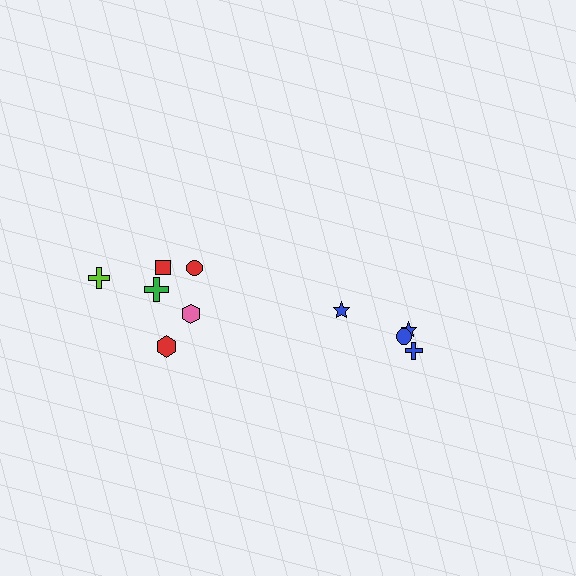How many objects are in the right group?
There are 4 objects.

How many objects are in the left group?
There are 6 objects.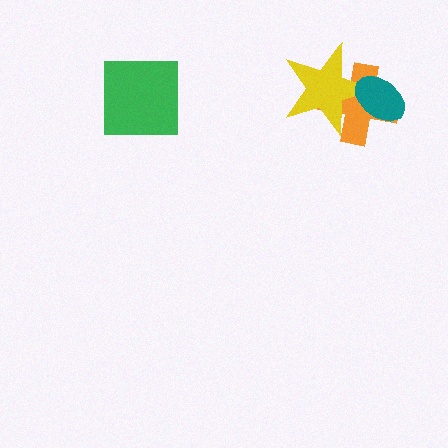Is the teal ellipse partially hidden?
No, no other shape covers it.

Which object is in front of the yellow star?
The teal ellipse is in front of the yellow star.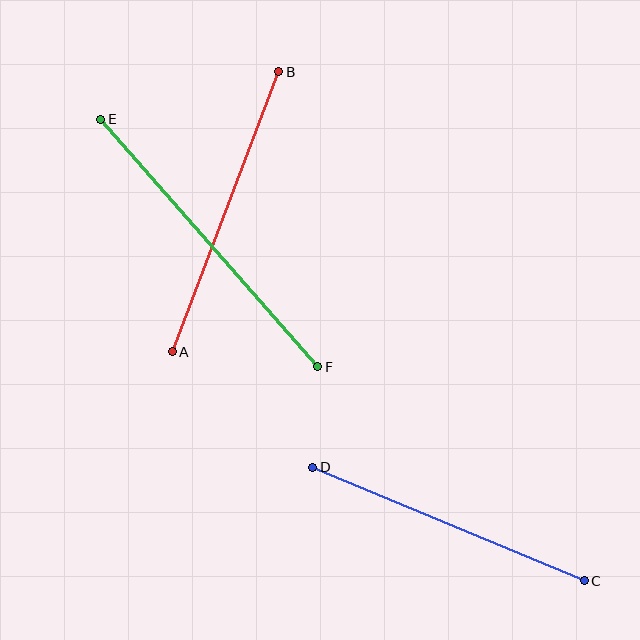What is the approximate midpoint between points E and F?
The midpoint is at approximately (209, 243) pixels.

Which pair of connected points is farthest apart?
Points E and F are farthest apart.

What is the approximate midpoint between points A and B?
The midpoint is at approximately (226, 212) pixels.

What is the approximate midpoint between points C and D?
The midpoint is at approximately (449, 524) pixels.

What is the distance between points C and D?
The distance is approximately 294 pixels.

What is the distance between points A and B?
The distance is approximately 300 pixels.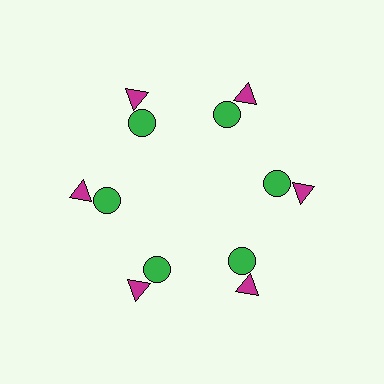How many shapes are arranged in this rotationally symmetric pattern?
There are 12 shapes, arranged in 6 groups of 2.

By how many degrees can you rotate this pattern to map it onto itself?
The pattern maps onto itself every 60 degrees of rotation.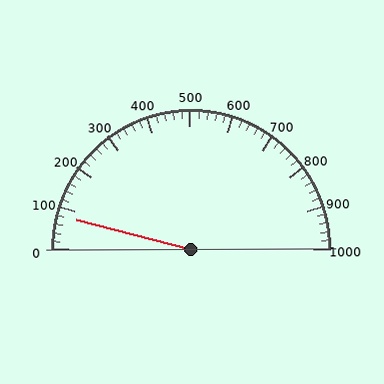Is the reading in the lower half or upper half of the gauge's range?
The reading is in the lower half of the range (0 to 1000).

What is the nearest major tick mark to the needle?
The nearest major tick mark is 100.